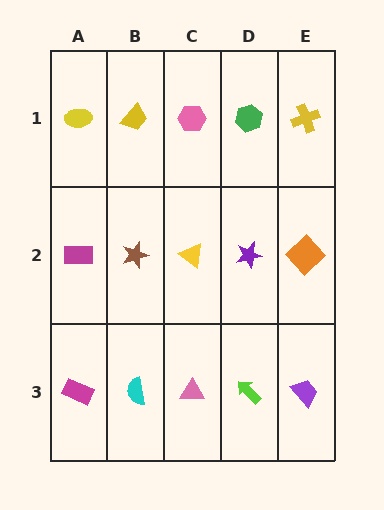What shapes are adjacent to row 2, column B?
A yellow trapezoid (row 1, column B), a cyan semicircle (row 3, column B), a magenta rectangle (row 2, column A), a yellow triangle (row 2, column C).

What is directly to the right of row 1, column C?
A green hexagon.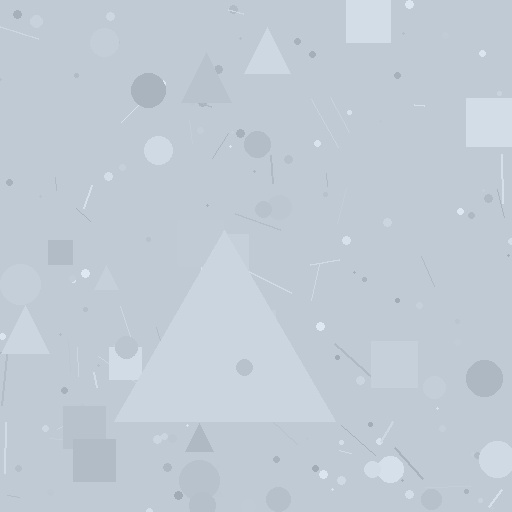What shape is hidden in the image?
A triangle is hidden in the image.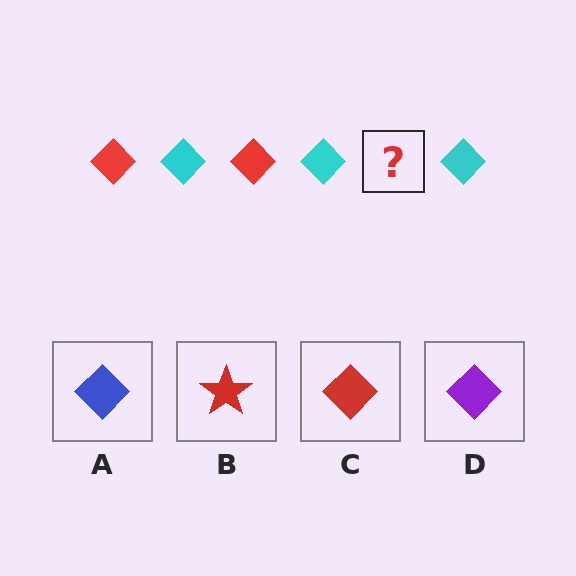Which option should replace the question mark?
Option C.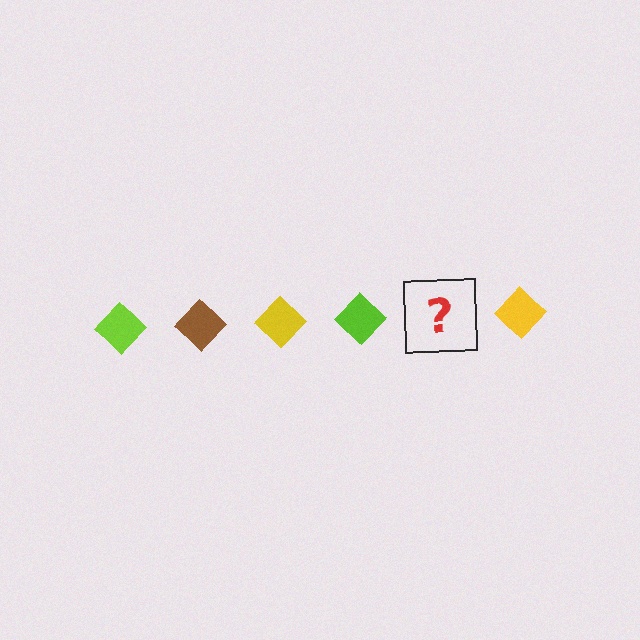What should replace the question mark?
The question mark should be replaced with a brown diamond.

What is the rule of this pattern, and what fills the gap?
The rule is that the pattern cycles through lime, brown, yellow diamonds. The gap should be filled with a brown diamond.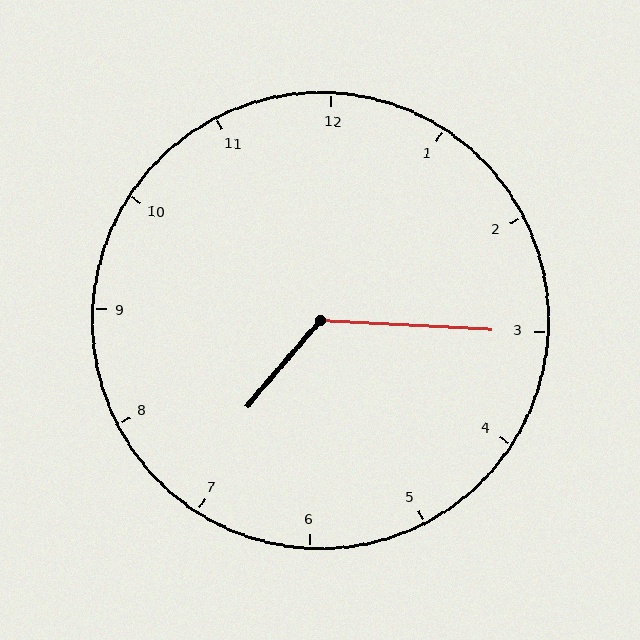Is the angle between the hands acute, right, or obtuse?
It is obtuse.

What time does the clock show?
7:15.